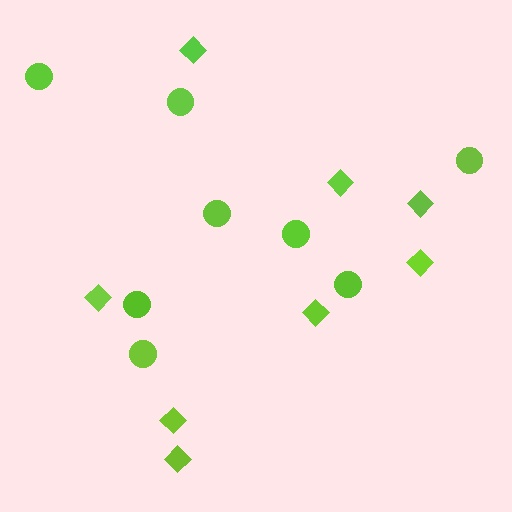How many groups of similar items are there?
There are 2 groups: one group of diamonds (8) and one group of circles (8).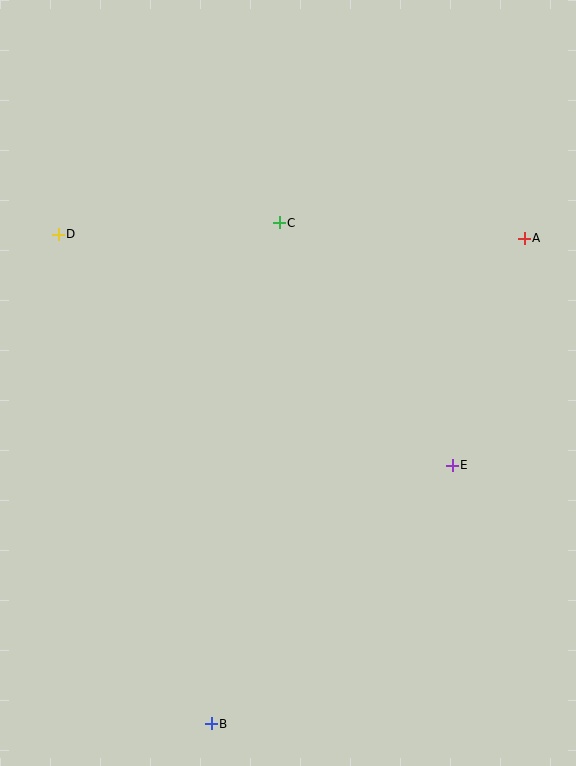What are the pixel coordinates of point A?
Point A is at (524, 238).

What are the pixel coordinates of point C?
Point C is at (279, 223).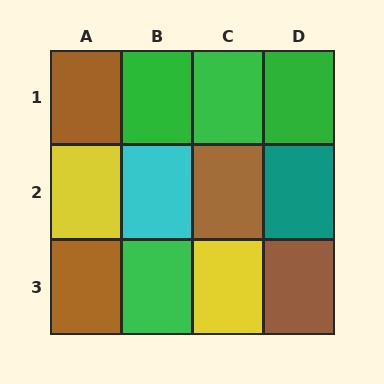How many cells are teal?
1 cell is teal.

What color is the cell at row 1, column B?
Green.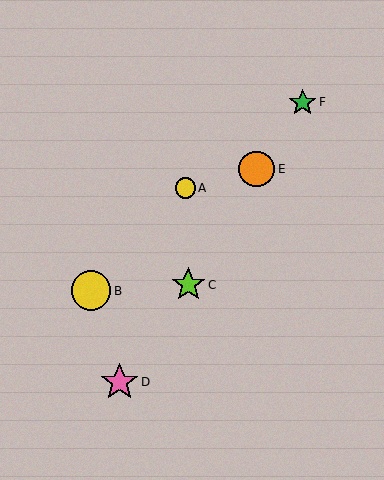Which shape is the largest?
The yellow circle (labeled B) is the largest.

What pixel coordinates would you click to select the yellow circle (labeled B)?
Click at (91, 291) to select the yellow circle B.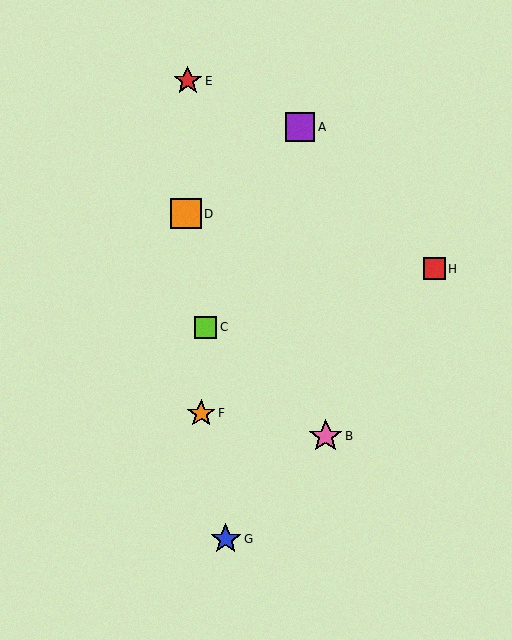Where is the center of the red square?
The center of the red square is at (434, 269).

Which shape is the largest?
The pink star (labeled B) is the largest.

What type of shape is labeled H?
Shape H is a red square.